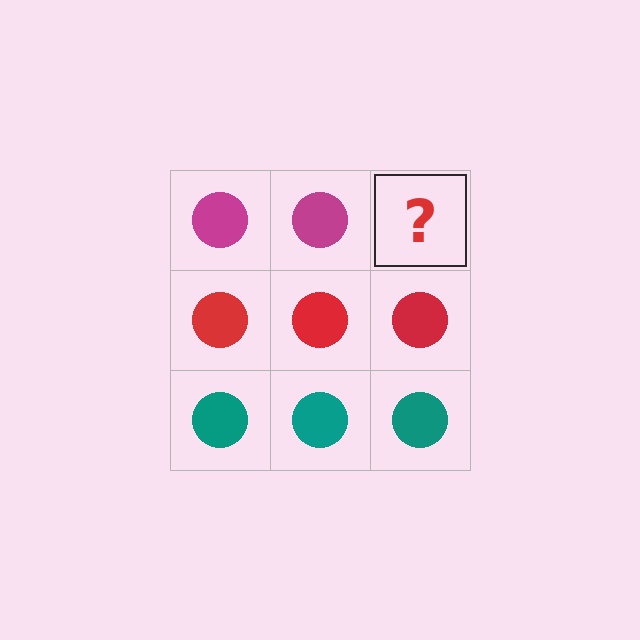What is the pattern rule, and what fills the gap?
The rule is that each row has a consistent color. The gap should be filled with a magenta circle.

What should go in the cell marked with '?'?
The missing cell should contain a magenta circle.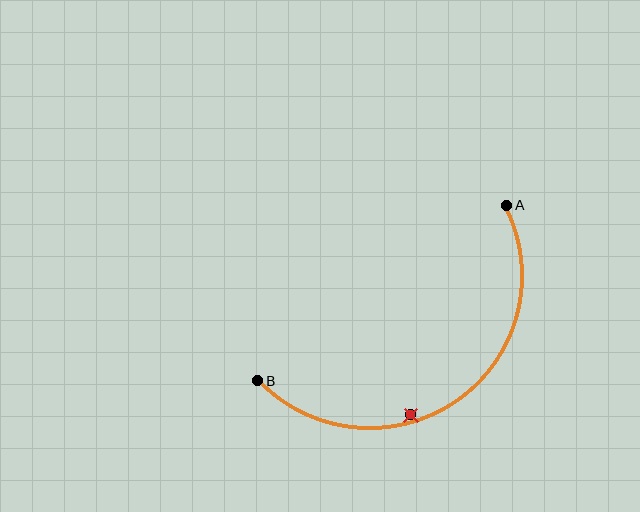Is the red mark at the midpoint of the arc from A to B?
No — the red mark does not lie on the arc at all. It sits slightly inside the curve.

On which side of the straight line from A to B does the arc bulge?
The arc bulges below and to the right of the straight line connecting A and B.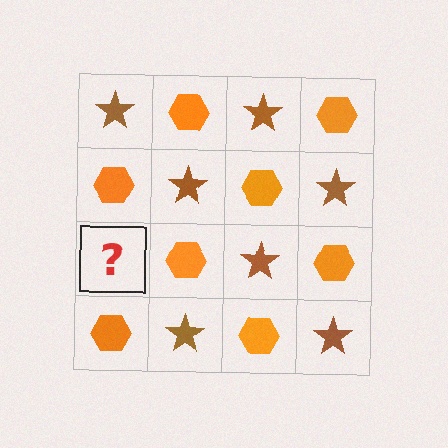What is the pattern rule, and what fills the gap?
The rule is that it alternates brown star and orange hexagon in a checkerboard pattern. The gap should be filled with a brown star.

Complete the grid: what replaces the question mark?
The question mark should be replaced with a brown star.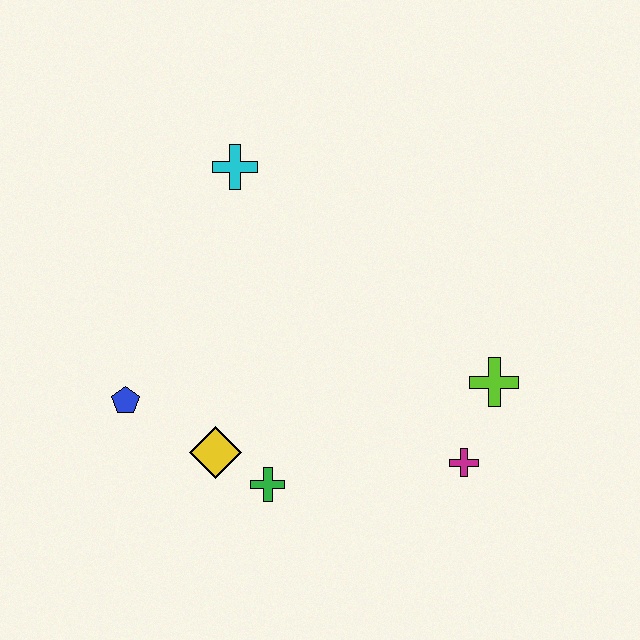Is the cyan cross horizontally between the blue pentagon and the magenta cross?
Yes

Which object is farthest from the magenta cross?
The cyan cross is farthest from the magenta cross.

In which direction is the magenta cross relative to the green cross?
The magenta cross is to the right of the green cross.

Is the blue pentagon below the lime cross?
Yes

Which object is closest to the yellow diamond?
The green cross is closest to the yellow diamond.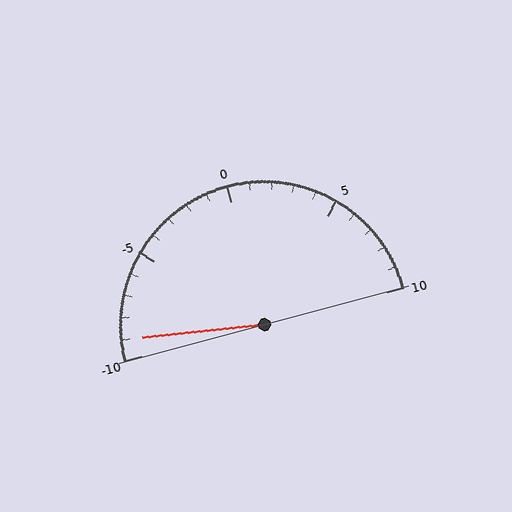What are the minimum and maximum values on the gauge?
The gauge ranges from -10 to 10.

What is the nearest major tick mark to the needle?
The nearest major tick mark is -10.